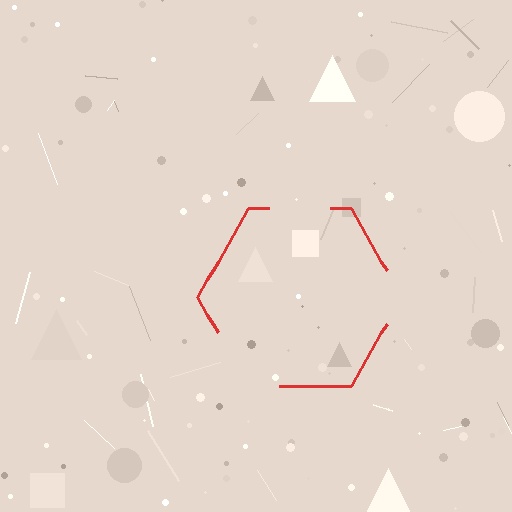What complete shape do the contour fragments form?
The contour fragments form a hexagon.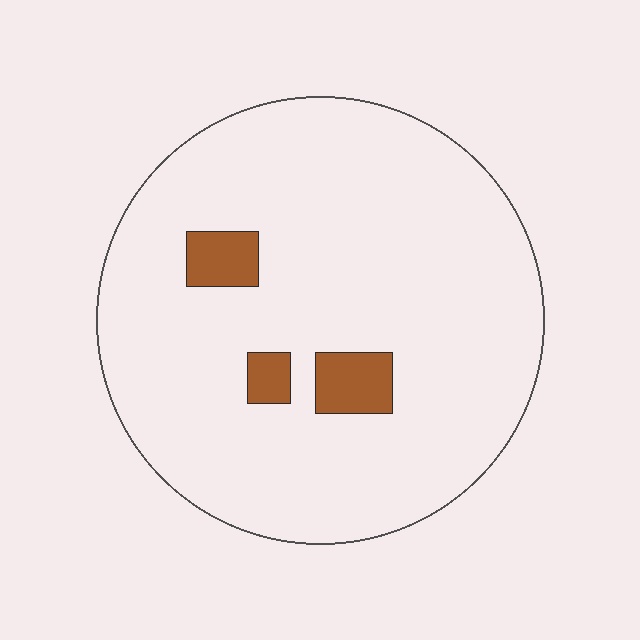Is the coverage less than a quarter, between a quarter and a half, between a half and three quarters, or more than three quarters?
Less than a quarter.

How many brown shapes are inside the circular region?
3.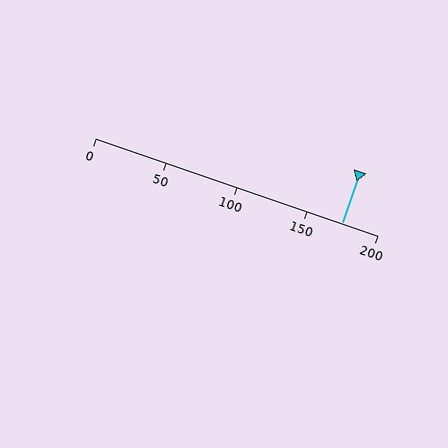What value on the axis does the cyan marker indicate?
The marker indicates approximately 175.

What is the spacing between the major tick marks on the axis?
The major ticks are spaced 50 apart.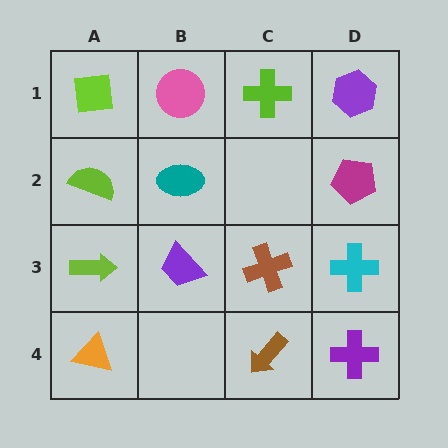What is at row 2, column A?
A lime semicircle.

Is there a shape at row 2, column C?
No, that cell is empty.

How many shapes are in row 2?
3 shapes.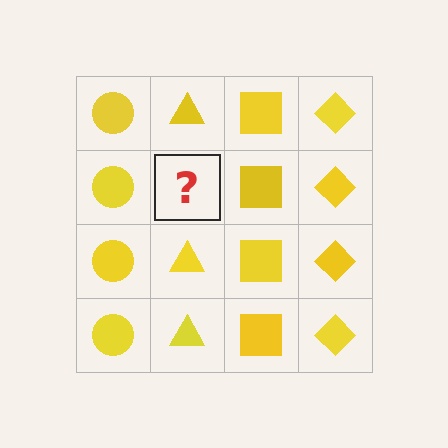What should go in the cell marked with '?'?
The missing cell should contain a yellow triangle.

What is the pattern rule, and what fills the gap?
The rule is that each column has a consistent shape. The gap should be filled with a yellow triangle.